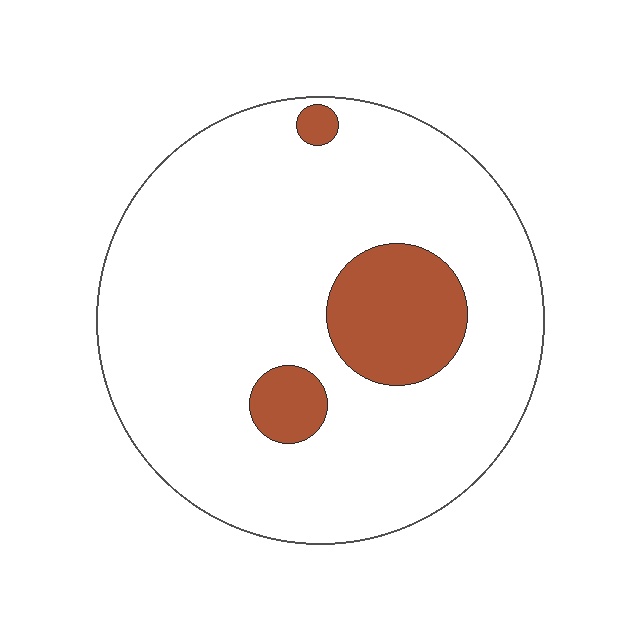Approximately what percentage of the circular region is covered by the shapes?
Approximately 15%.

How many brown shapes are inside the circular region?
3.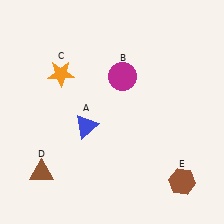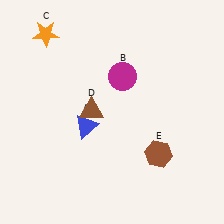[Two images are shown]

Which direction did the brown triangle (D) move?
The brown triangle (D) moved up.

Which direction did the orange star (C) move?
The orange star (C) moved up.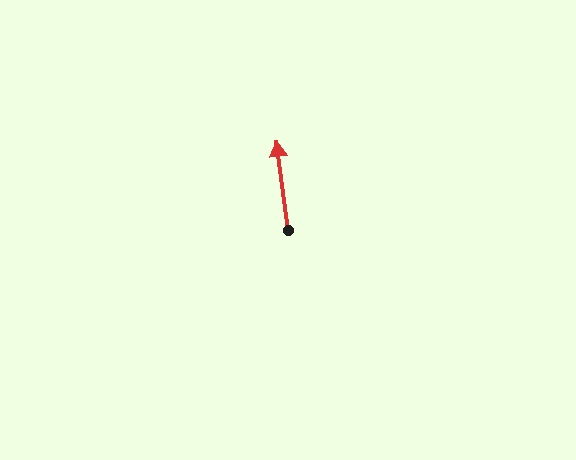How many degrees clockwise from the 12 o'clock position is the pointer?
Approximately 352 degrees.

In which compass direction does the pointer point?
North.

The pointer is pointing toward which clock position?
Roughly 12 o'clock.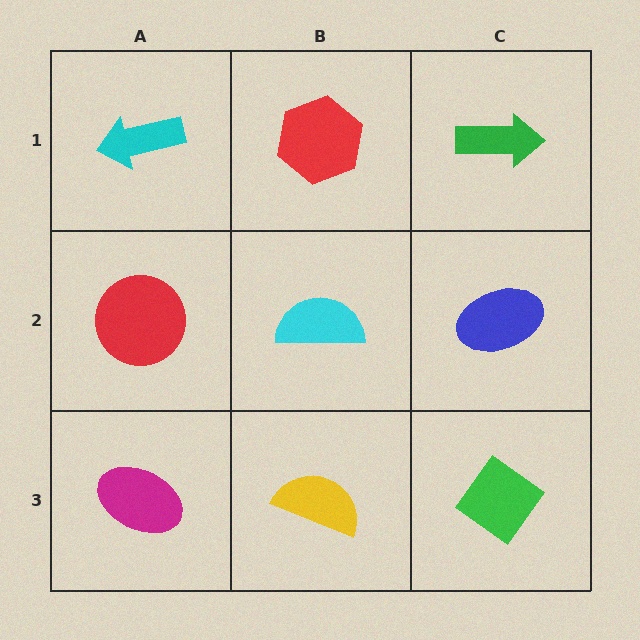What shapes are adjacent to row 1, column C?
A blue ellipse (row 2, column C), a red hexagon (row 1, column B).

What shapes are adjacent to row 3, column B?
A cyan semicircle (row 2, column B), a magenta ellipse (row 3, column A), a green diamond (row 3, column C).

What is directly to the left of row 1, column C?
A red hexagon.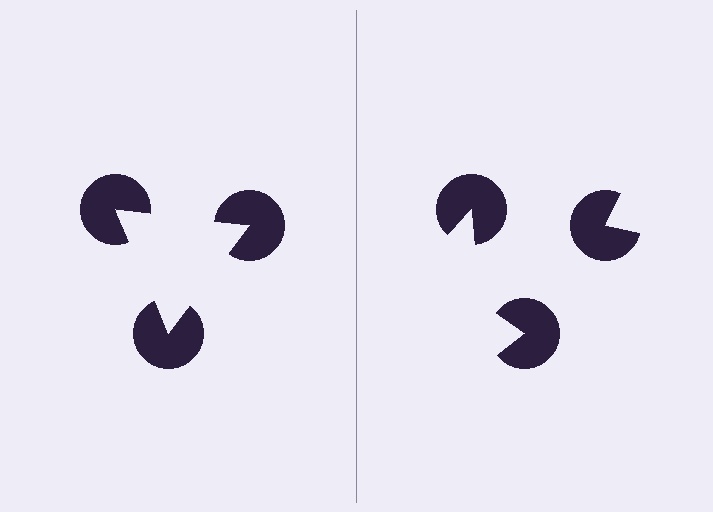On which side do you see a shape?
An illusory triangle appears on the left side. On the right side the wedge cuts are rotated, so no coherent shape forms.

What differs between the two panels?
The pac-man discs are positioned identically on both sides; only the wedge orientations differ. On the left they align to a triangle; on the right they are misaligned.